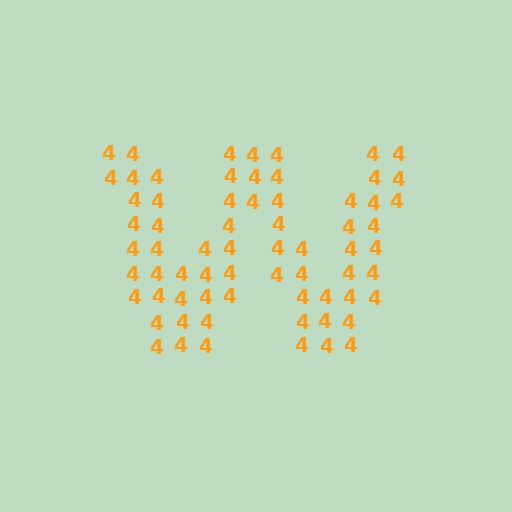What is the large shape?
The large shape is the letter W.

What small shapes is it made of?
It is made of small digit 4's.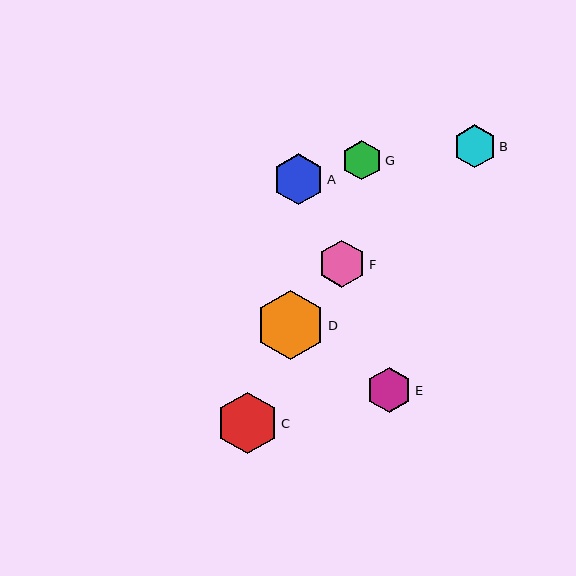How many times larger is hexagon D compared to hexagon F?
Hexagon D is approximately 1.5 times the size of hexagon F.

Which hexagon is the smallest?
Hexagon G is the smallest with a size of approximately 39 pixels.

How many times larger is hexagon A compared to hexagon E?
Hexagon A is approximately 1.1 times the size of hexagon E.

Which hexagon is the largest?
Hexagon D is the largest with a size of approximately 69 pixels.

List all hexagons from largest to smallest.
From largest to smallest: D, C, A, F, E, B, G.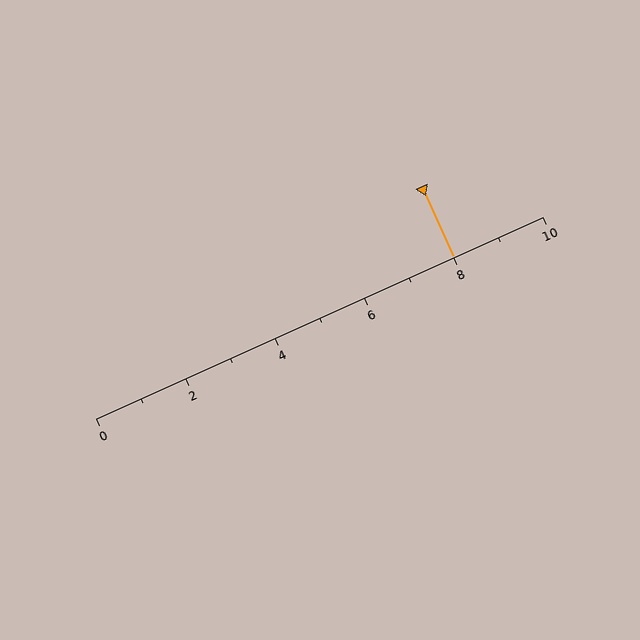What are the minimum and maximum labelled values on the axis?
The axis runs from 0 to 10.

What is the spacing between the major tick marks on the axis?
The major ticks are spaced 2 apart.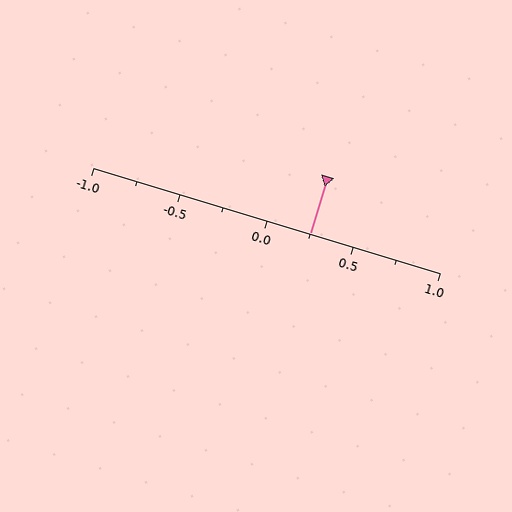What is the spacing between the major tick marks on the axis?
The major ticks are spaced 0.5 apart.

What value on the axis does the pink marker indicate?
The marker indicates approximately 0.25.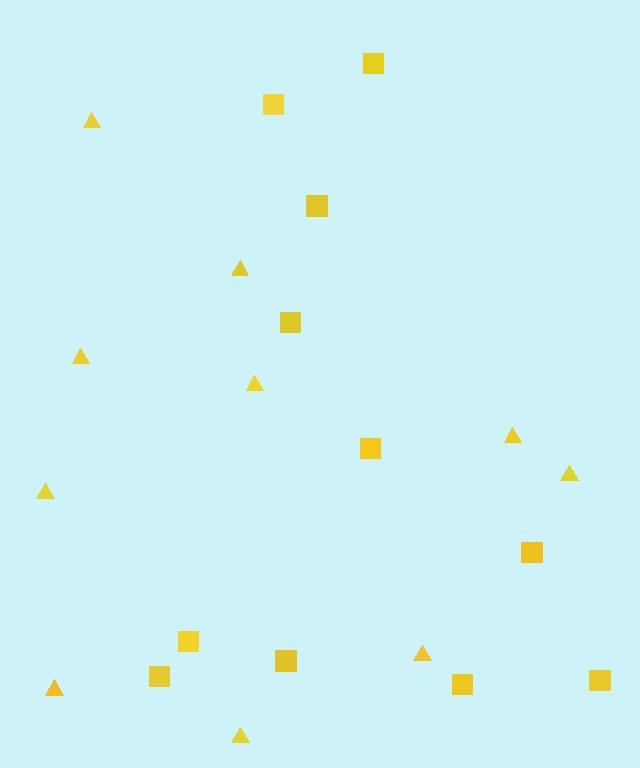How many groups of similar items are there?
There are 2 groups: one group of triangles (10) and one group of squares (11).